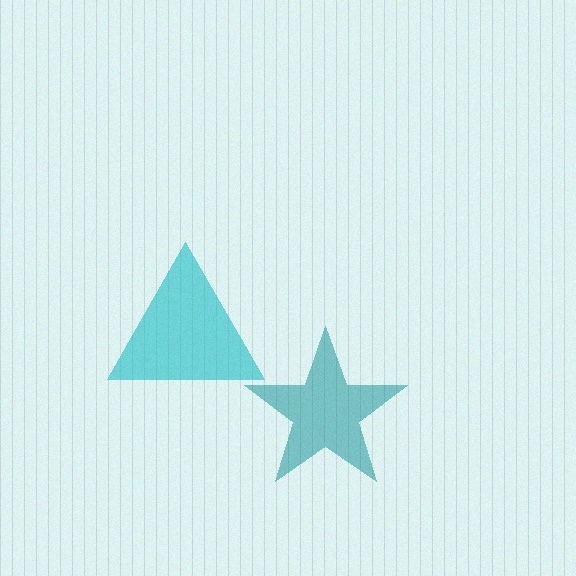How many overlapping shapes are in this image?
There are 2 overlapping shapes in the image.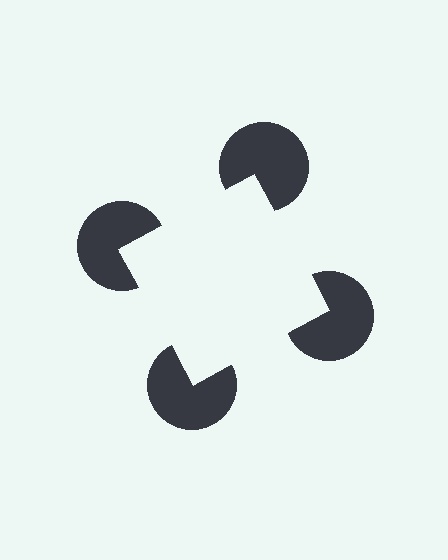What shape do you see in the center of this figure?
An illusory square — its edges are inferred from the aligned wedge cuts in the pac-man discs, not physically drawn.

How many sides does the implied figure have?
4 sides.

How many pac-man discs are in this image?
There are 4 — one at each vertex of the illusory square.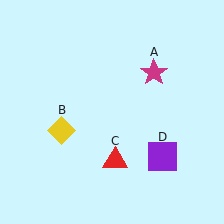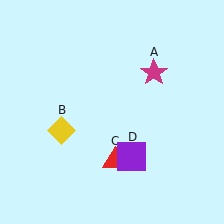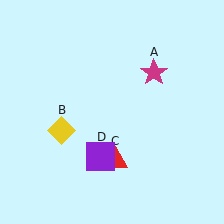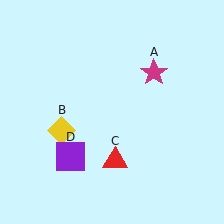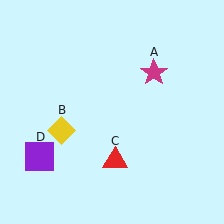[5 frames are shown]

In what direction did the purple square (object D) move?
The purple square (object D) moved left.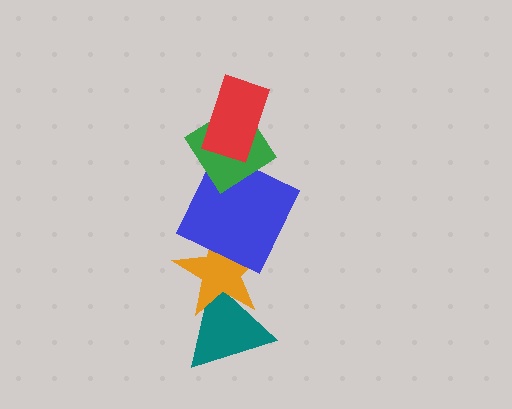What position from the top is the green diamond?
The green diamond is 2nd from the top.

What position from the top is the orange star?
The orange star is 4th from the top.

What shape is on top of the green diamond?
The red rectangle is on top of the green diamond.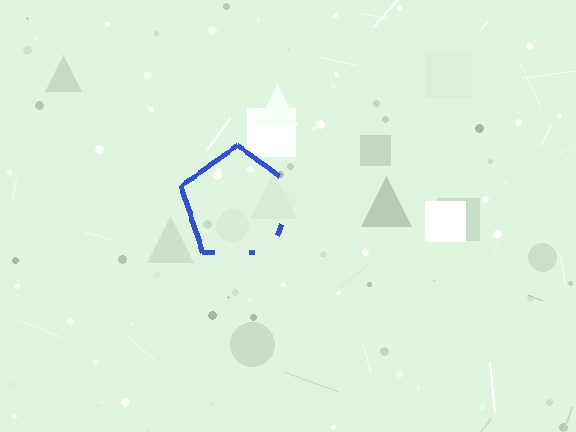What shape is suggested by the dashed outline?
The dashed outline suggests a pentagon.